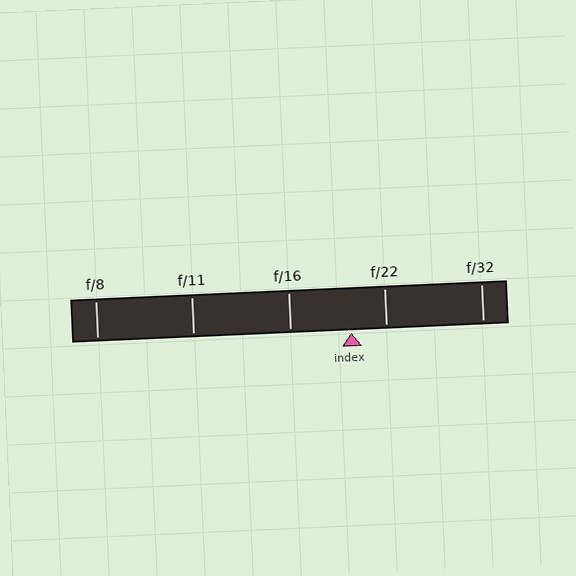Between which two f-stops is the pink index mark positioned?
The index mark is between f/16 and f/22.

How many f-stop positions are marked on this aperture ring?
There are 5 f-stop positions marked.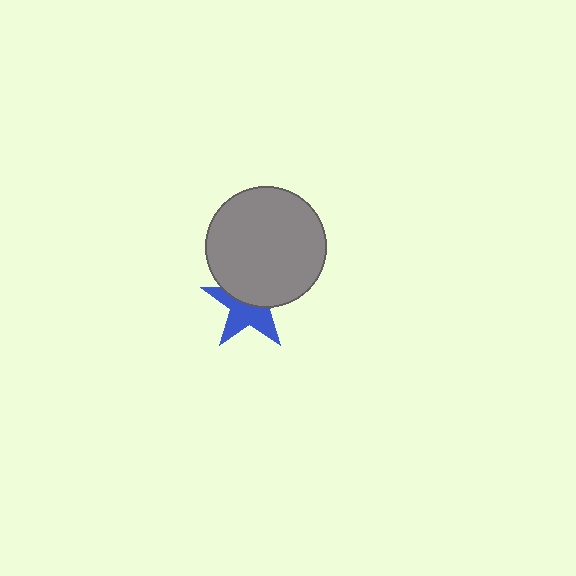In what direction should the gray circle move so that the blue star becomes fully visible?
The gray circle should move up. That is the shortest direction to clear the overlap and leave the blue star fully visible.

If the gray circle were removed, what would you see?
You would see the complete blue star.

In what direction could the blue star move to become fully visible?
The blue star could move down. That would shift it out from behind the gray circle entirely.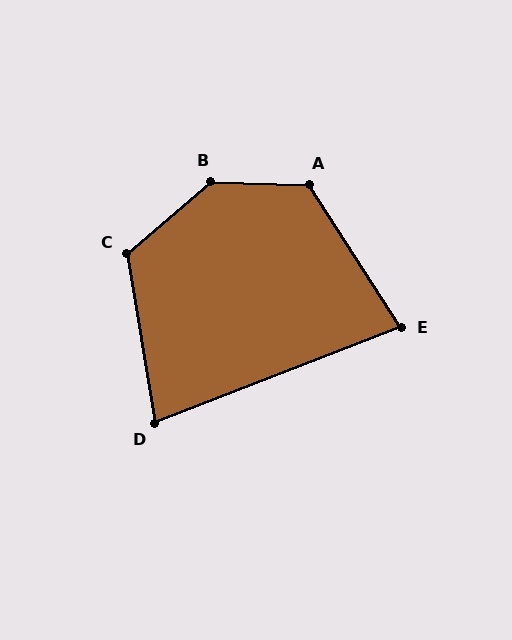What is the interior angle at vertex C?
Approximately 121 degrees (obtuse).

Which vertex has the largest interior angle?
B, at approximately 138 degrees.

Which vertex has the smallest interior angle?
D, at approximately 78 degrees.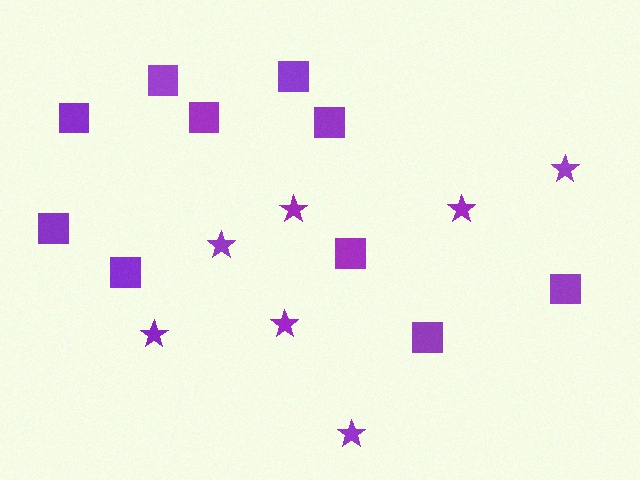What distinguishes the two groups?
There are 2 groups: one group of stars (7) and one group of squares (10).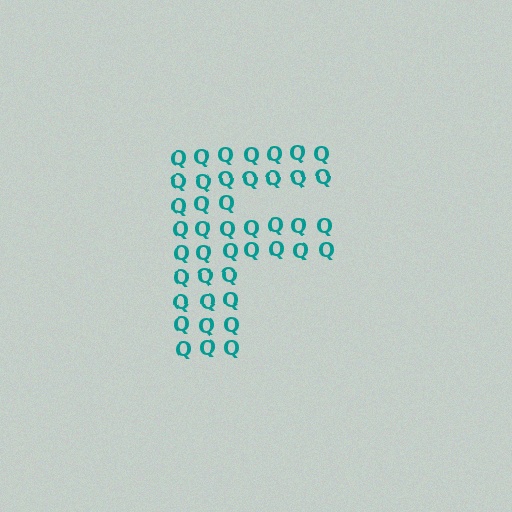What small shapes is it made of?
It is made of small letter Q's.